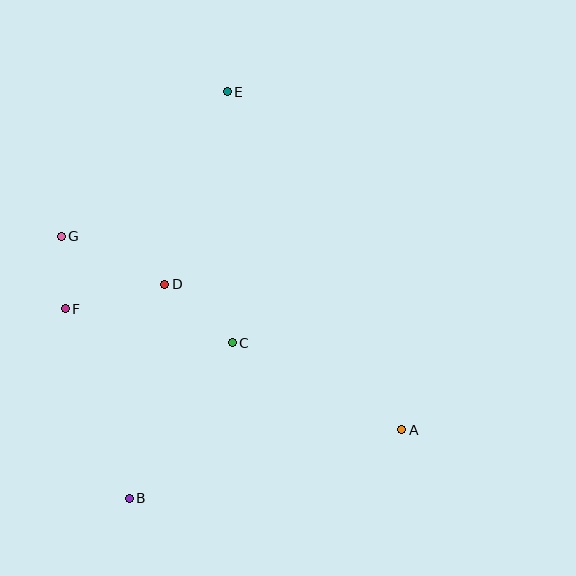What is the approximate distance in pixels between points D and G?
The distance between D and G is approximately 114 pixels.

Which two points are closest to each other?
Points F and G are closest to each other.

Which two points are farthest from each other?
Points B and E are farthest from each other.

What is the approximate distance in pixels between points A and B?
The distance between A and B is approximately 281 pixels.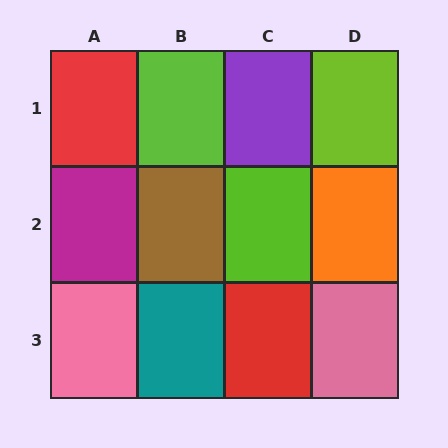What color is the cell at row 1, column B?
Lime.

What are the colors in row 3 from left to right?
Pink, teal, red, pink.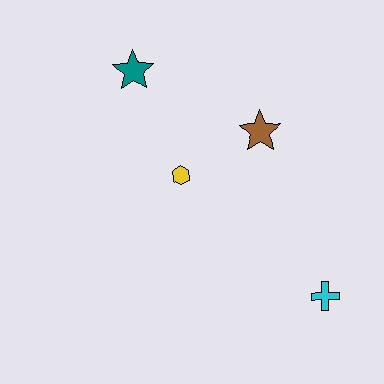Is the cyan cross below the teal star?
Yes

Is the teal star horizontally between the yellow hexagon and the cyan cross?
No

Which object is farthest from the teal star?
The cyan cross is farthest from the teal star.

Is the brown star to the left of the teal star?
No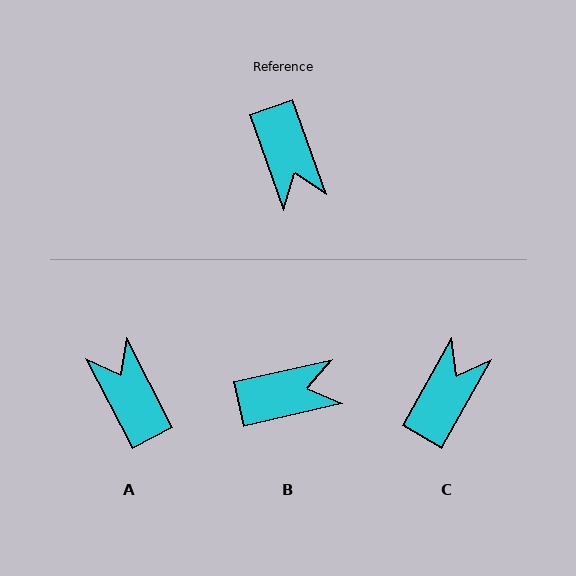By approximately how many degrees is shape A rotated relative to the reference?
Approximately 173 degrees clockwise.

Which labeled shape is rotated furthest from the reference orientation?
A, about 173 degrees away.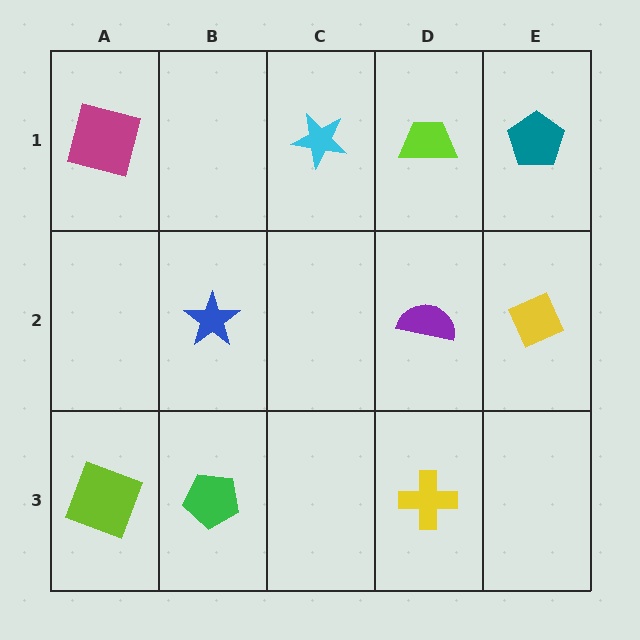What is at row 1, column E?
A teal pentagon.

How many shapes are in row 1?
4 shapes.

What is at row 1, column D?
A lime trapezoid.